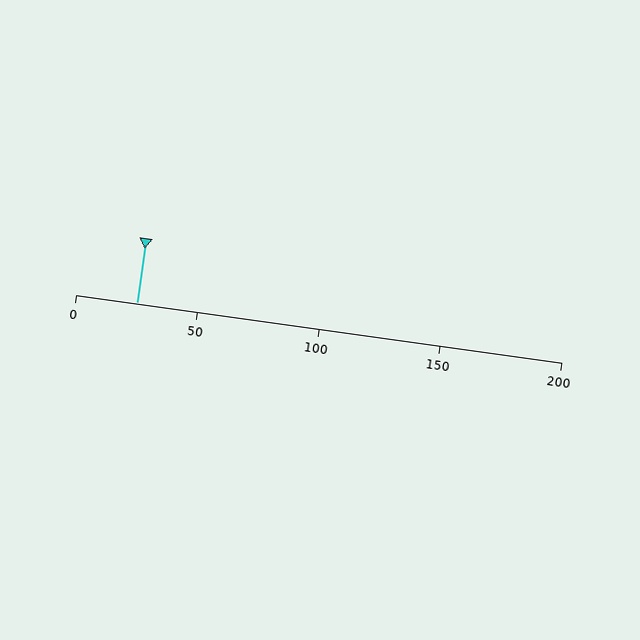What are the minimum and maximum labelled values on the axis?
The axis runs from 0 to 200.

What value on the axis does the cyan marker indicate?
The marker indicates approximately 25.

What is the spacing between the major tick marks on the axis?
The major ticks are spaced 50 apart.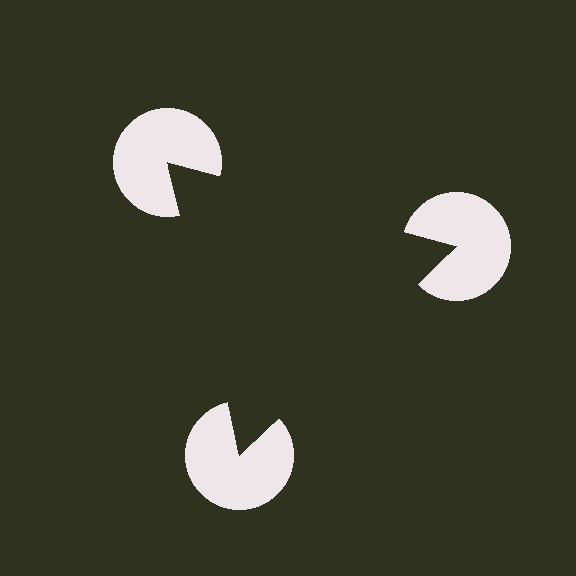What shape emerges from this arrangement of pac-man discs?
An illusory triangle — its edges are inferred from the aligned wedge cuts in the pac-man discs, not physically drawn.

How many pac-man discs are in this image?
There are 3 — one at each vertex of the illusory triangle.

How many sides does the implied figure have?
3 sides.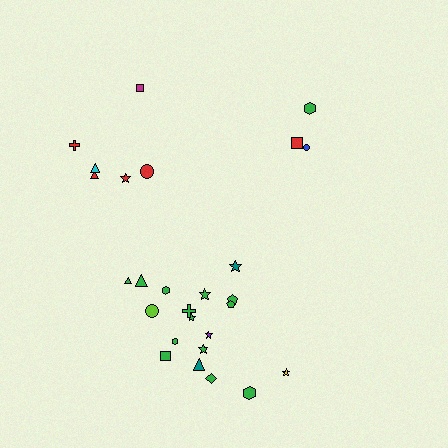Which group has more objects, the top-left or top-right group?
The top-left group.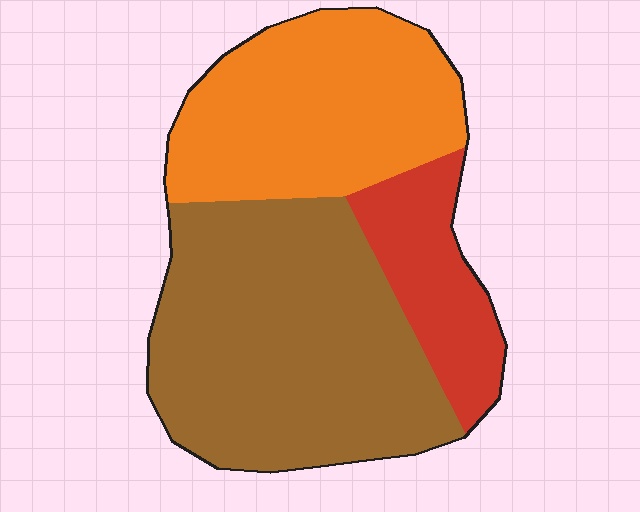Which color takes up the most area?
Brown, at roughly 50%.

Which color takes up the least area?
Red, at roughly 15%.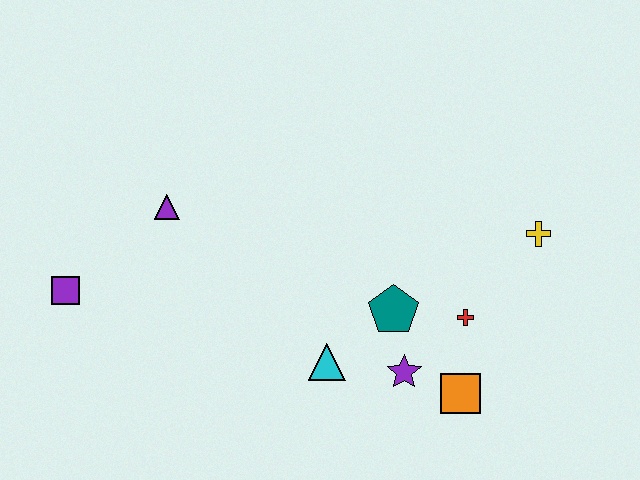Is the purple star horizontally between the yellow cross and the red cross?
No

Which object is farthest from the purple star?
The purple square is farthest from the purple star.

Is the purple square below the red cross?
No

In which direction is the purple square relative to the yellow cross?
The purple square is to the left of the yellow cross.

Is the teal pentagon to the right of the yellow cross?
No